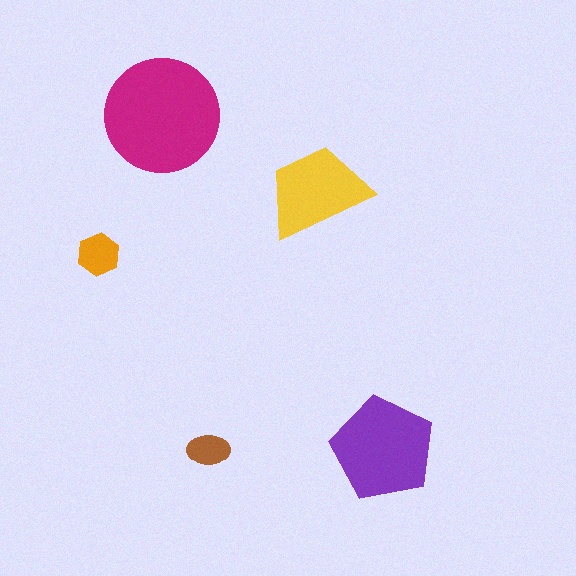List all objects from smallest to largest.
The brown ellipse, the orange hexagon, the yellow trapezoid, the purple pentagon, the magenta circle.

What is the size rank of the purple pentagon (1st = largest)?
2nd.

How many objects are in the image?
There are 5 objects in the image.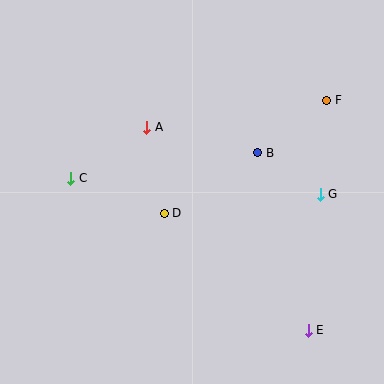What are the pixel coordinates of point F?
Point F is at (327, 100).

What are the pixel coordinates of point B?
Point B is at (258, 153).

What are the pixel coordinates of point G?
Point G is at (320, 194).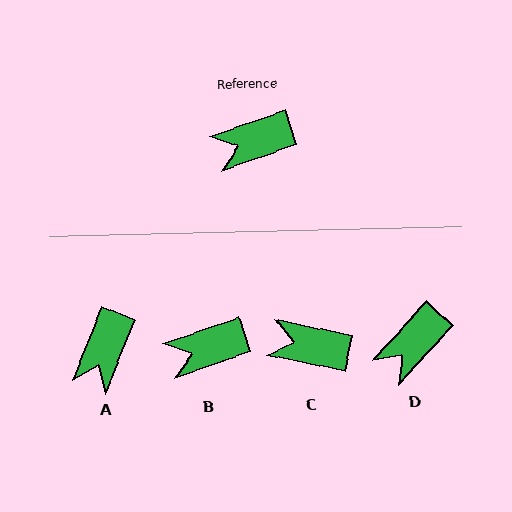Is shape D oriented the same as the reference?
No, it is off by about 28 degrees.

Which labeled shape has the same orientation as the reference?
B.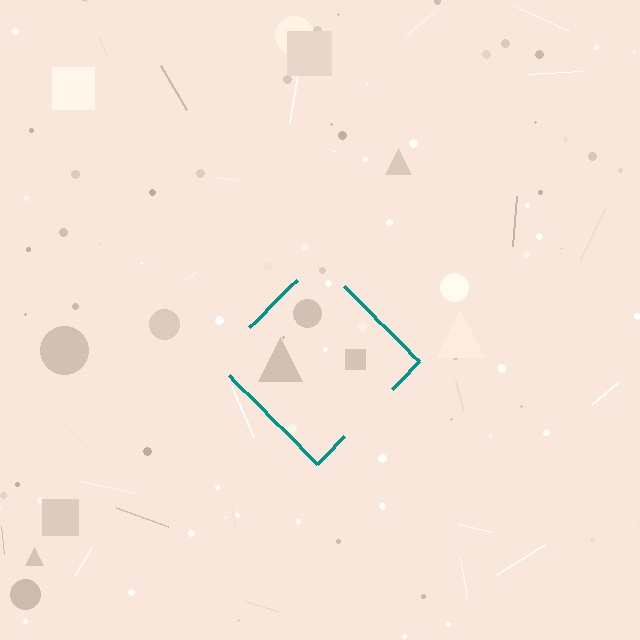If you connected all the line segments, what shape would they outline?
They would outline a diamond.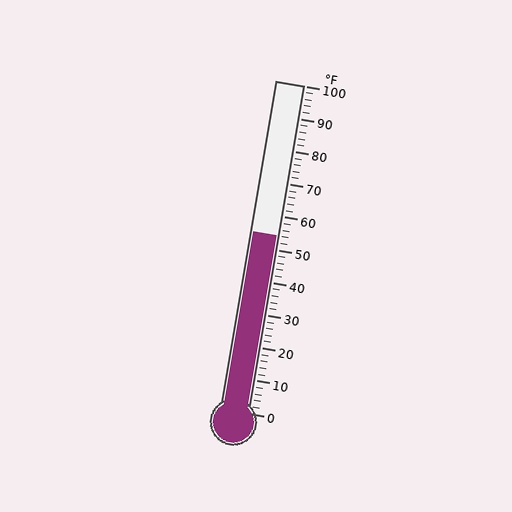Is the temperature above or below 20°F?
The temperature is above 20°F.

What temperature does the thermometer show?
The thermometer shows approximately 54°F.